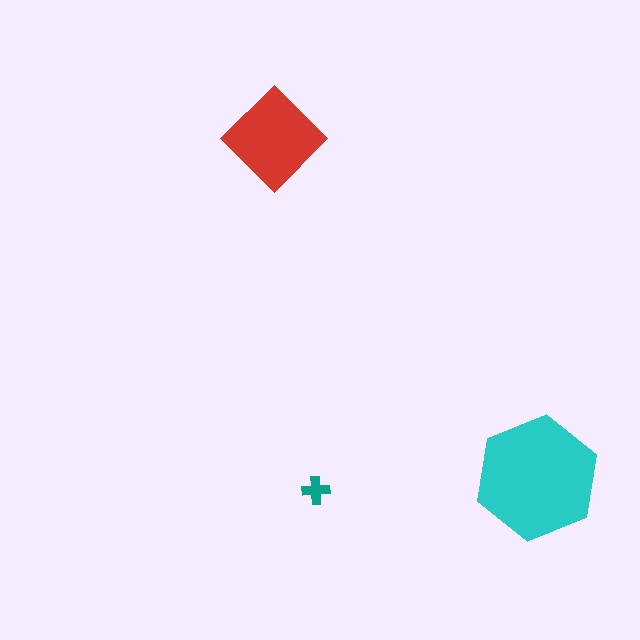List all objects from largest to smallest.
The cyan hexagon, the red diamond, the teal cross.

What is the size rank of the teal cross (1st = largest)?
3rd.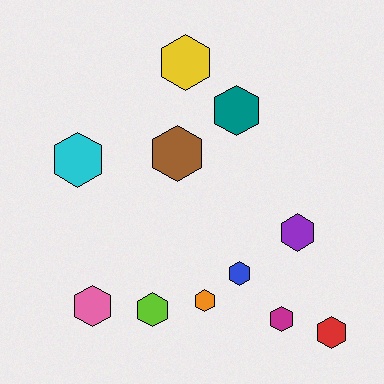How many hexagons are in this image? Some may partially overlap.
There are 11 hexagons.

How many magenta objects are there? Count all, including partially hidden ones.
There is 1 magenta object.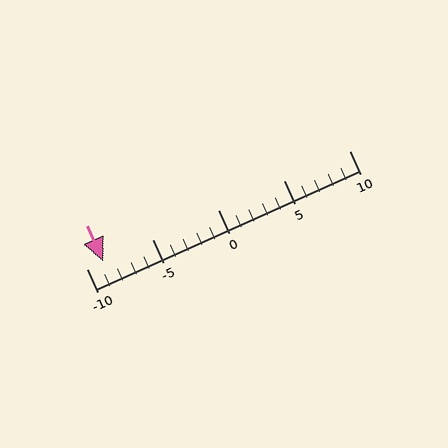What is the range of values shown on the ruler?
The ruler shows values from -10 to 10.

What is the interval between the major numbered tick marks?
The major tick marks are spaced 5 units apart.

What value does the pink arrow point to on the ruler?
The pink arrow points to approximately -9.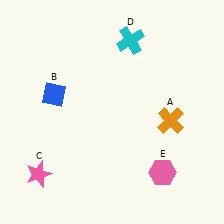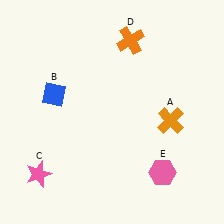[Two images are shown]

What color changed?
The cross (D) changed from cyan in Image 1 to orange in Image 2.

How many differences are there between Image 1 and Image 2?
There is 1 difference between the two images.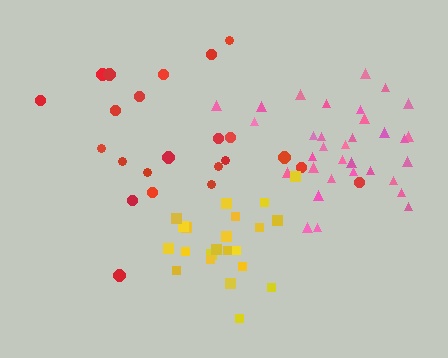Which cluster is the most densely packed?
Yellow.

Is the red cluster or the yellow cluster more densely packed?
Yellow.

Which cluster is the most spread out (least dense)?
Red.